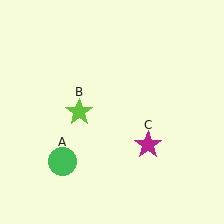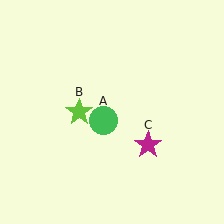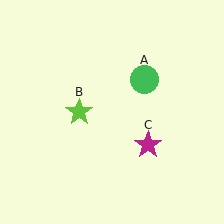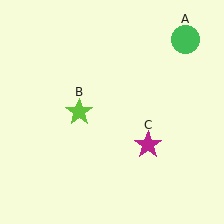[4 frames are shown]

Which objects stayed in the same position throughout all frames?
Lime star (object B) and magenta star (object C) remained stationary.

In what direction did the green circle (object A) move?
The green circle (object A) moved up and to the right.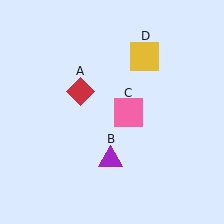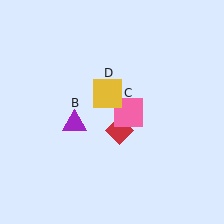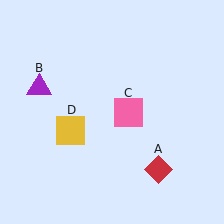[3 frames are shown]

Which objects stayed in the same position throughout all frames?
Pink square (object C) remained stationary.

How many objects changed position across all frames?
3 objects changed position: red diamond (object A), purple triangle (object B), yellow square (object D).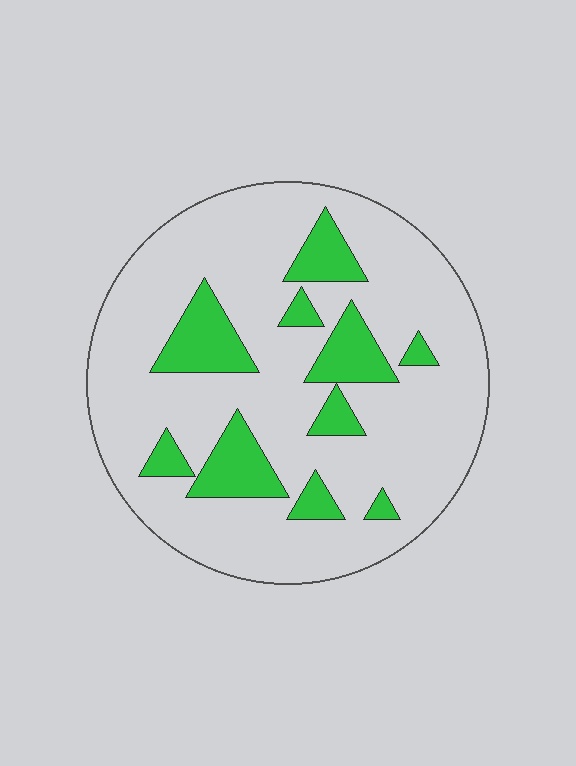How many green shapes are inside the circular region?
10.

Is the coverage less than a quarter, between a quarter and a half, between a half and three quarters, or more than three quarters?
Less than a quarter.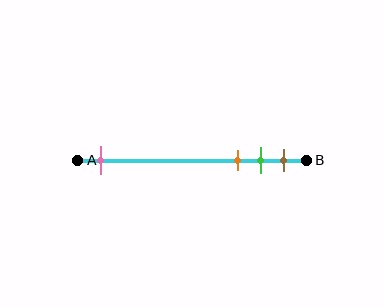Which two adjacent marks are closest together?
The green and brown marks are the closest adjacent pair.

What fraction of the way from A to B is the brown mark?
The brown mark is approximately 90% (0.9) of the way from A to B.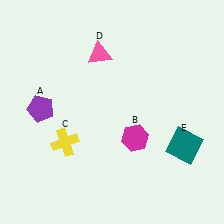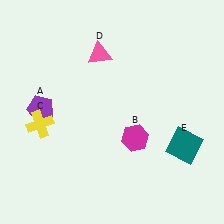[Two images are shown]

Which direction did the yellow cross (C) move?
The yellow cross (C) moved left.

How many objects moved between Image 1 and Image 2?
1 object moved between the two images.